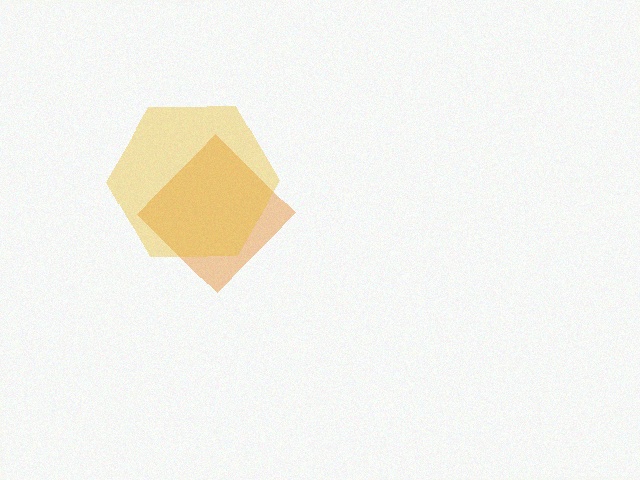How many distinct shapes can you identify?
There are 2 distinct shapes: an orange diamond, a yellow hexagon.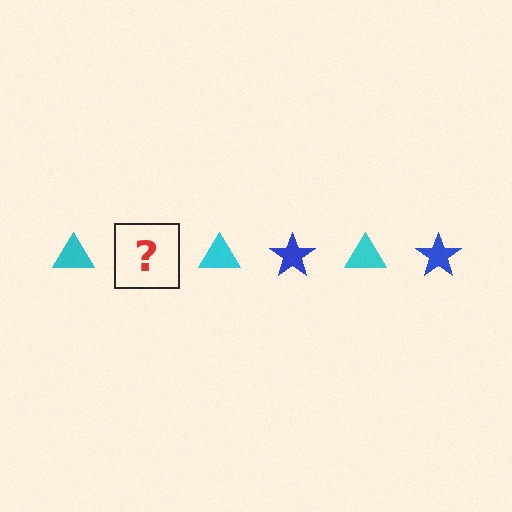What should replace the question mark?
The question mark should be replaced with a blue star.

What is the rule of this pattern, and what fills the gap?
The rule is that the pattern alternates between cyan triangle and blue star. The gap should be filled with a blue star.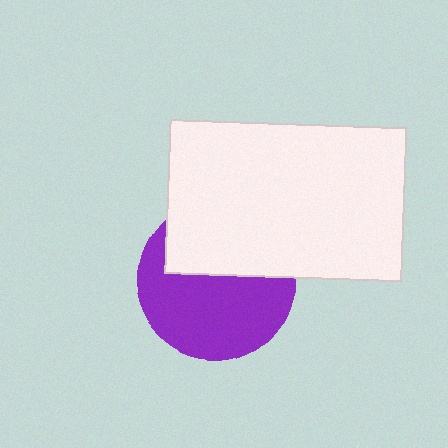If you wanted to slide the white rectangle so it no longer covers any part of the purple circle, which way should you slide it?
Slide it up — that is the most direct way to separate the two shapes.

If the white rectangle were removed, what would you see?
You would see the complete purple circle.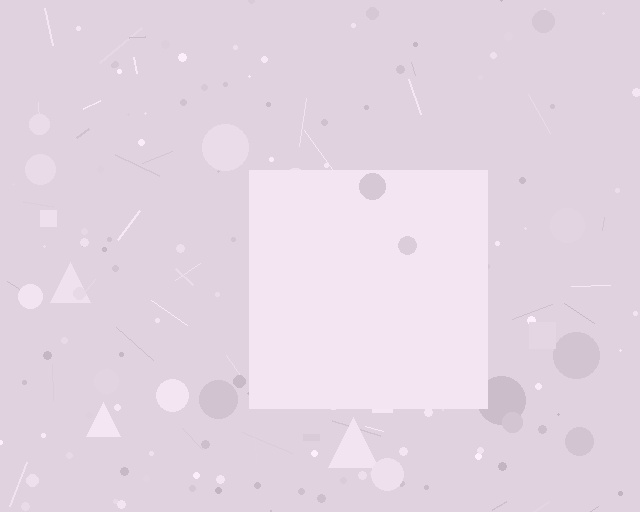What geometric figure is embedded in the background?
A square is embedded in the background.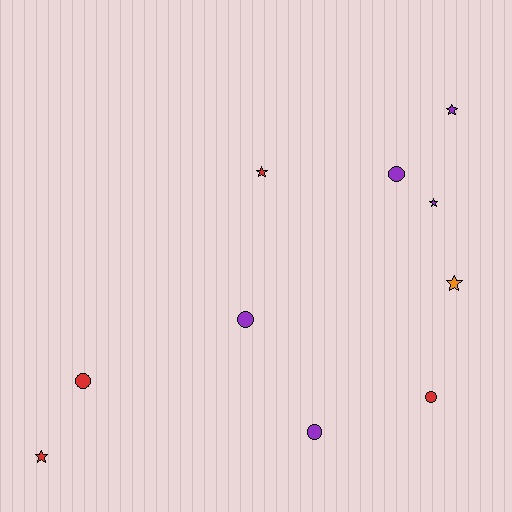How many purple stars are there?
There are 2 purple stars.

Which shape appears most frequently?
Star, with 5 objects.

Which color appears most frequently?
Purple, with 5 objects.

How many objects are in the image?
There are 10 objects.